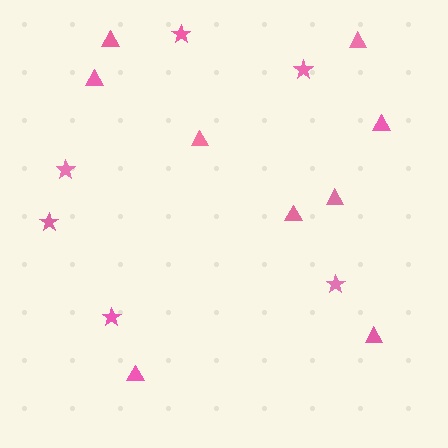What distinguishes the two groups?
There are 2 groups: one group of triangles (9) and one group of stars (6).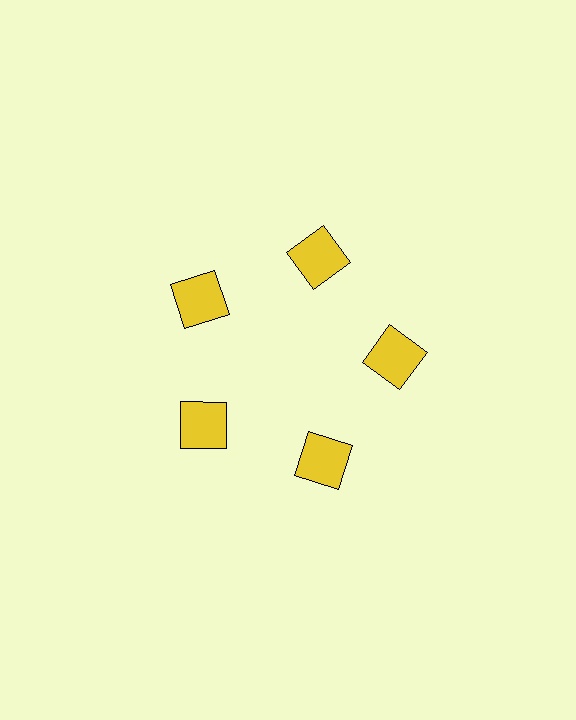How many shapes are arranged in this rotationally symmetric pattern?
There are 5 shapes, arranged in 5 groups of 1.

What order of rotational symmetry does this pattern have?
This pattern has 5-fold rotational symmetry.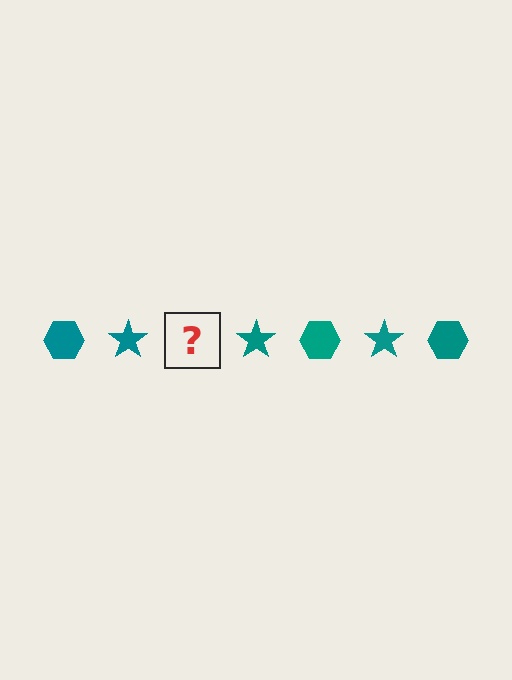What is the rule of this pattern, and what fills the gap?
The rule is that the pattern cycles through hexagon, star shapes in teal. The gap should be filled with a teal hexagon.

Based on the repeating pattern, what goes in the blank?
The blank should be a teal hexagon.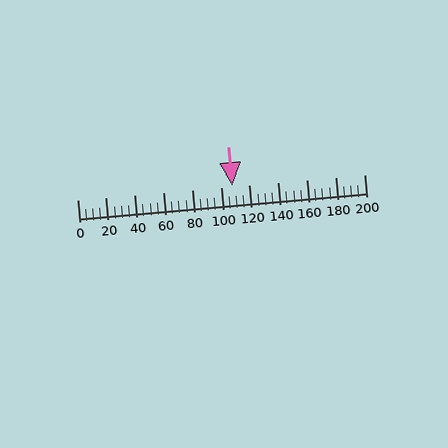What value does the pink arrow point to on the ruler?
The pink arrow points to approximately 108.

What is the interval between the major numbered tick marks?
The major tick marks are spaced 20 units apart.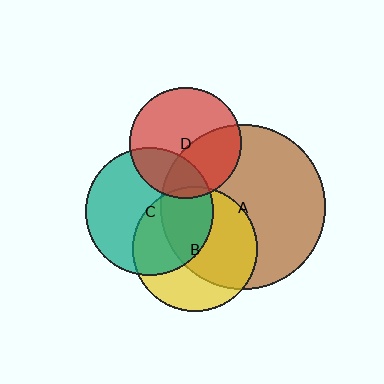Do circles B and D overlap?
Yes.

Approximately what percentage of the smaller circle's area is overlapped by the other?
Approximately 5%.